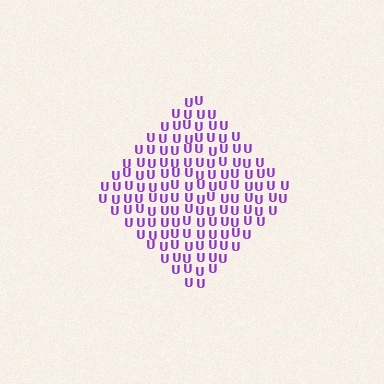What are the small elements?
The small elements are letter U's.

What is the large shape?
The large shape is a diamond.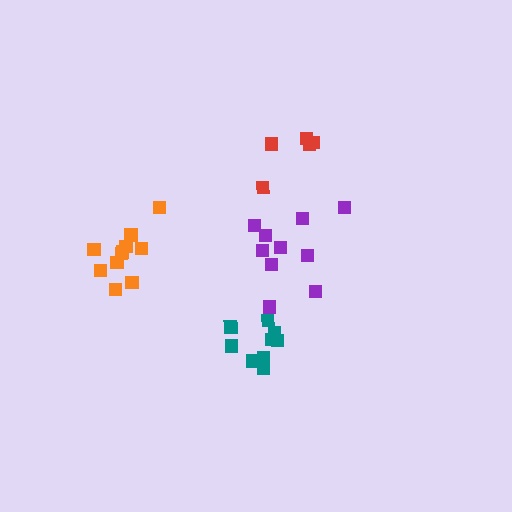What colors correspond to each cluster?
The clusters are colored: purple, teal, red, orange.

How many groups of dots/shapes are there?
There are 4 groups.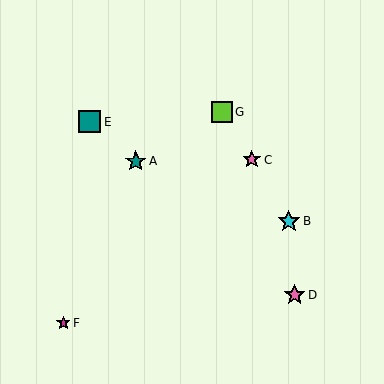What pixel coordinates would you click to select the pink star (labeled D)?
Click at (295, 295) to select the pink star D.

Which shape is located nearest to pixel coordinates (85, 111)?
The teal square (labeled E) at (90, 122) is nearest to that location.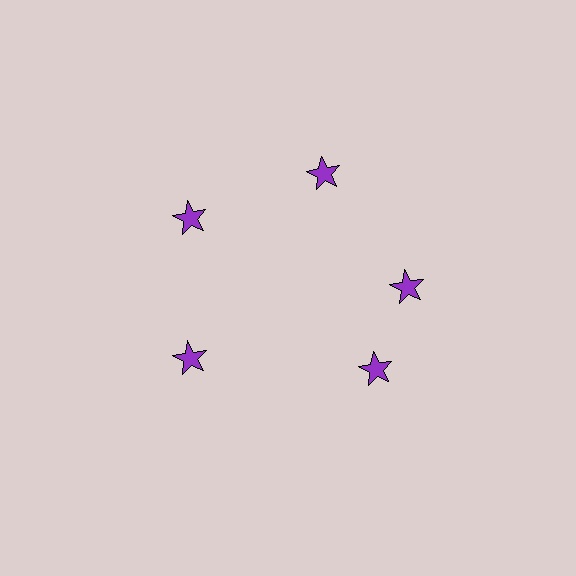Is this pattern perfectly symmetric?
No. The 5 purple stars are arranged in a ring, but one element near the 5 o'clock position is rotated out of alignment along the ring, breaking the 5-fold rotational symmetry.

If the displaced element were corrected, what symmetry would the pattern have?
It would have 5-fold rotational symmetry — the pattern would map onto itself every 72 degrees.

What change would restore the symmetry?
The symmetry would be restored by rotating it back into even spacing with its neighbors so that all 5 stars sit at equal angles and equal distance from the center.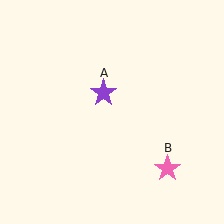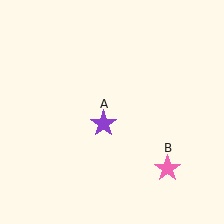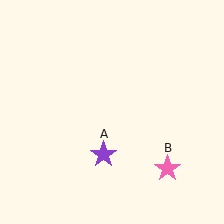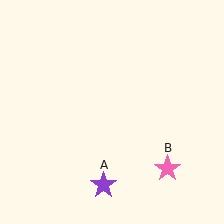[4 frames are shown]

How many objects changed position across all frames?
1 object changed position: purple star (object A).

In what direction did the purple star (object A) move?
The purple star (object A) moved down.